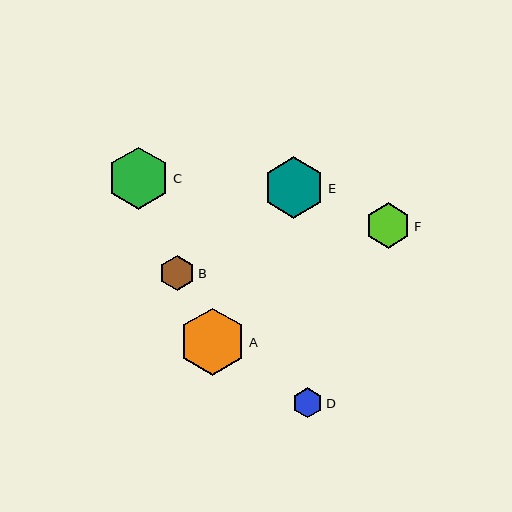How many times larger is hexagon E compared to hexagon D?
Hexagon E is approximately 2.0 times the size of hexagon D.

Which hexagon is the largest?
Hexagon A is the largest with a size of approximately 67 pixels.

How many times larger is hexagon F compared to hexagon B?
Hexagon F is approximately 1.3 times the size of hexagon B.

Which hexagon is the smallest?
Hexagon D is the smallest with a size of approximately 30 pixels.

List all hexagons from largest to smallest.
From largest to smallest: A, C, E, F, B, D.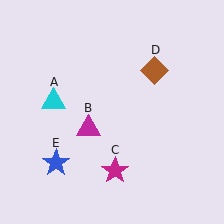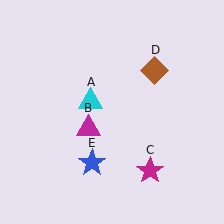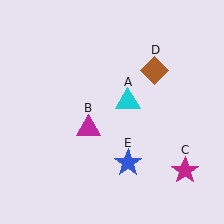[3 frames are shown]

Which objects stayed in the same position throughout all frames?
Magenta triangle (object B) and brown diamond (object D) remained stationary.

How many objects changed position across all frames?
3 objects changed position: cyan triangle (object A), magenta star (object C), blue star (object E).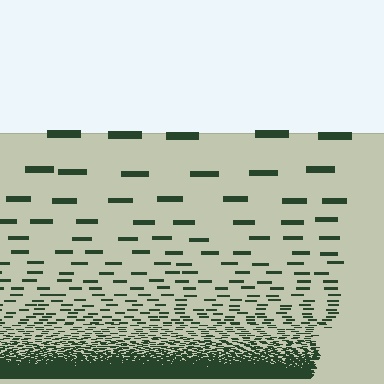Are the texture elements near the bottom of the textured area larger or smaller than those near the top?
Smaller. The gradient is inverted — elements near the bottom are smaller and denser.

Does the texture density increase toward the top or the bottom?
Density increases toward the bottom.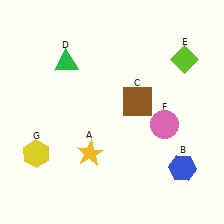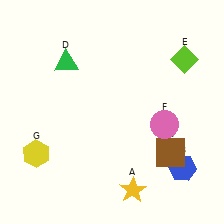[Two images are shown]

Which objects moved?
The objects that moved are: the yellow star (A), the brown square (C).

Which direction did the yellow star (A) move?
The yellow star (A) moved right.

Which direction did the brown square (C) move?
The brown square (C) moved down.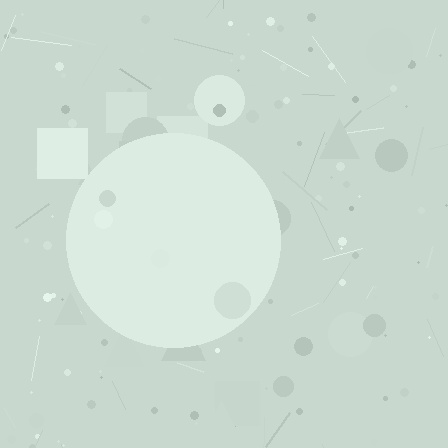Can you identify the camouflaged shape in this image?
The camouflaged shape is a circle.